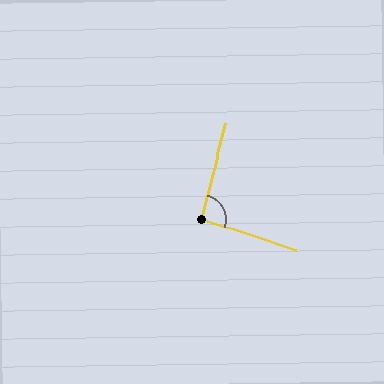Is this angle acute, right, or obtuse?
It is approximately a right angle.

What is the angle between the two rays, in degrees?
Approximately 94 degrees.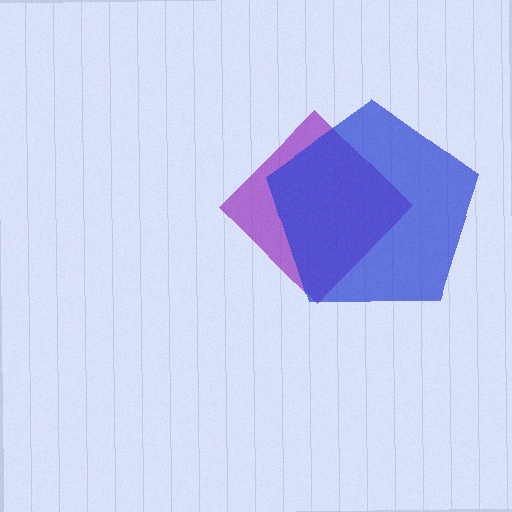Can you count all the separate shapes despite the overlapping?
Yes, there are 2 separate shapes.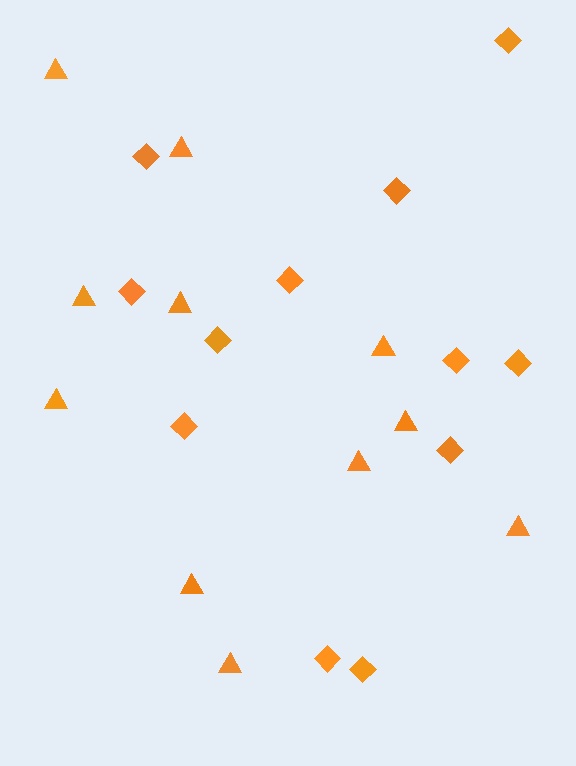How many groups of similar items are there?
There are 2 groups: one group of triangles (11) and one group of diamonds (12).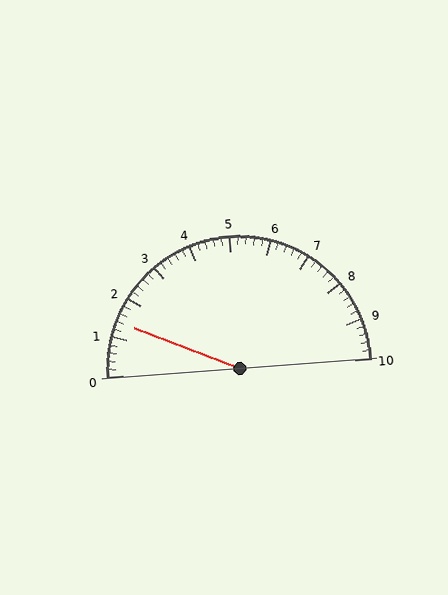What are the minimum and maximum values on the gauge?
The gauge ranges from 0 to 10.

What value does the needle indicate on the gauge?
The needle indicates approximately 1.4.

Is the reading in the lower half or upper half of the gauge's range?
The reading is in the lower half of the range (0 to 10).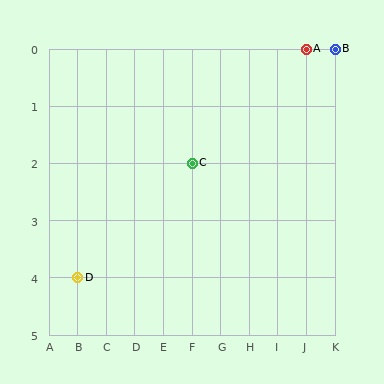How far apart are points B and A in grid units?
Points B and A are 1 column apart.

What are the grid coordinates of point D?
Point D is at grid coordinates (B, 4).